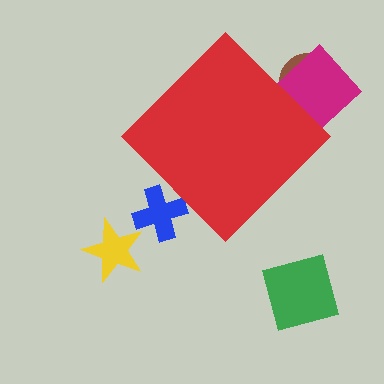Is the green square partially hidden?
No, the green square is fully visible.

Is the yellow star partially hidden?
No, the yellow star is fully visible.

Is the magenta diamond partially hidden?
Yes, the magenta diamond is partially hidden behind the red diamond.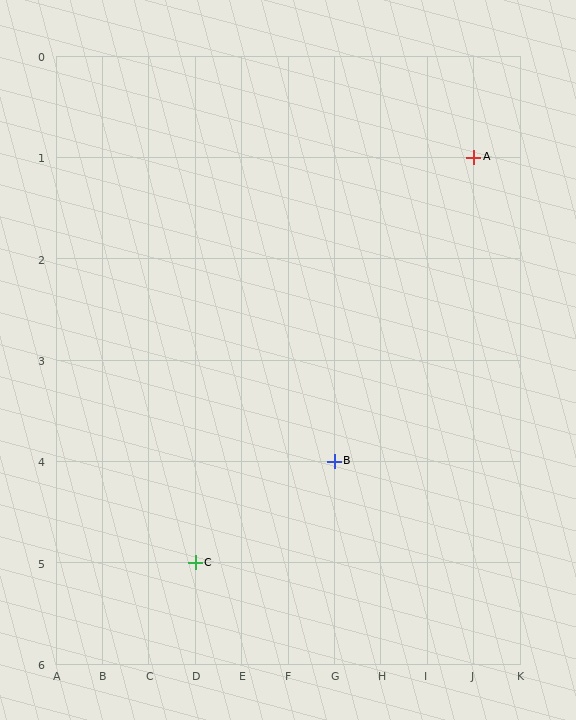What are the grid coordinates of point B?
Point B is at grid coordinates (G, 4).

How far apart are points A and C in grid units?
Points A and C are 6 columns and 4 rows apart (about 7.2 grid units diagonally).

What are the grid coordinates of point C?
Point C is at grid coordinates (D, 5).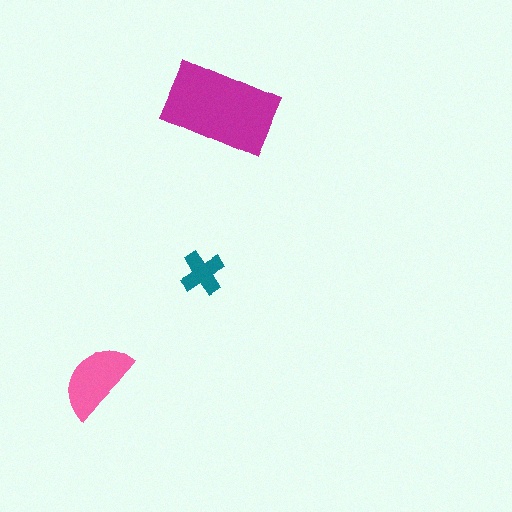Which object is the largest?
The magenta rectangle.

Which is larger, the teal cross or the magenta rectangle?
The magenta rectangle.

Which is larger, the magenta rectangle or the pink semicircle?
The magenta rectangle.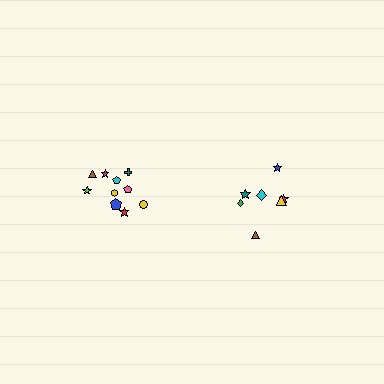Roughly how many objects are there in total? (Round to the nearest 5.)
Roughly 15 objects in total.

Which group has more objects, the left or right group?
The left group.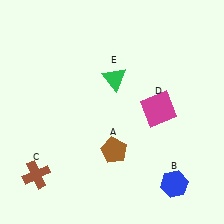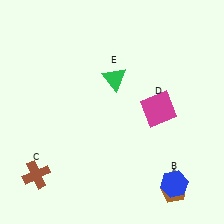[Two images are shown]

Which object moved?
The brown pentagon (A) moved right.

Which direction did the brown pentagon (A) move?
The brown pentagon (A) moved right.